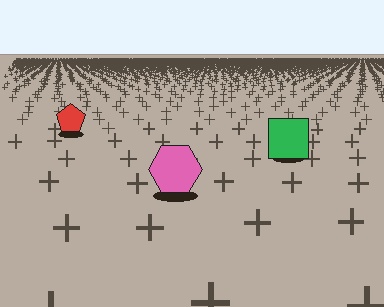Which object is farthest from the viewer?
The red pentagon is farthest from the viewer. It appears smaller and the ground texture around it is denser.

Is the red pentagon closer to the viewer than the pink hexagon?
No. The pink hexagon is closer — you can tell from the texture gradient: the ground texture is coarser near it.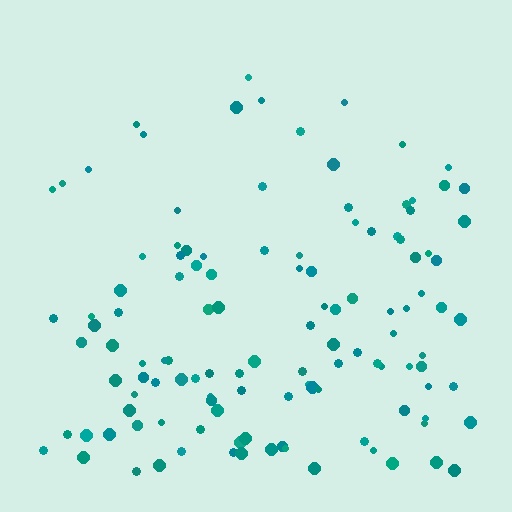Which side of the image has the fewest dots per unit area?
The top.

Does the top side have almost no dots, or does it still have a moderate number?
Still a moderate number, just noticeably fewer than the bottom.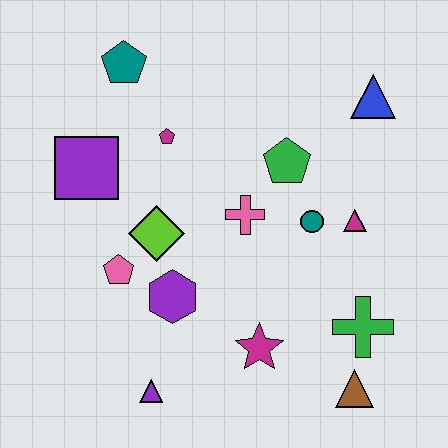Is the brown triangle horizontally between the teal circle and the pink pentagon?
No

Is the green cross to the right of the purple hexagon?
Yes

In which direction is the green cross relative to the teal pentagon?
The green cross is below the teal pentagon.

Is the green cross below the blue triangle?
Yes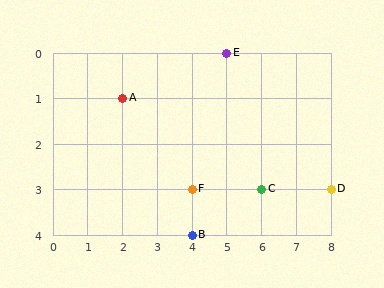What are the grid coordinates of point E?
Point E is at grid coordinates (5, 0).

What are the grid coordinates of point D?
Point D is at grid coordinates (8, 3).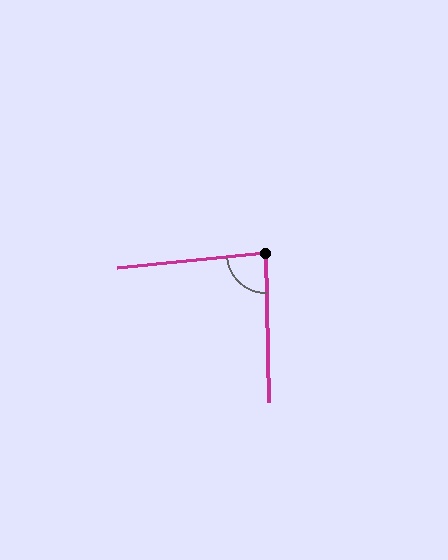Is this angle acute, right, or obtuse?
It is approximately a right angle.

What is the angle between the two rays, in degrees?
Approximately 85 degrees.